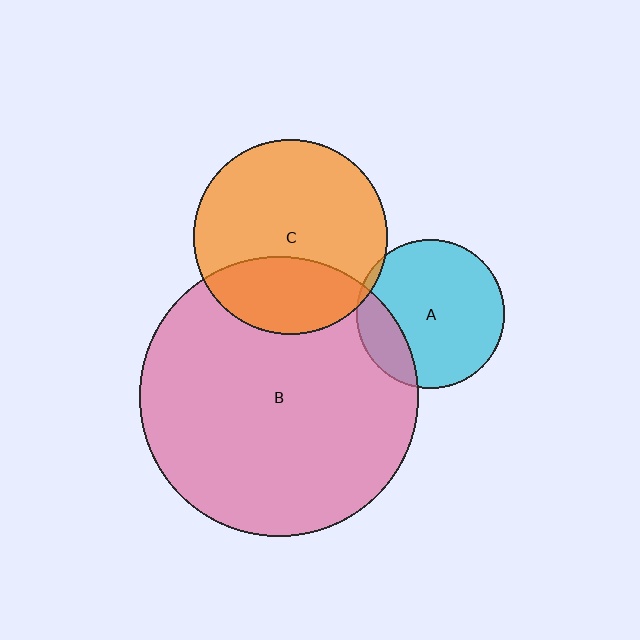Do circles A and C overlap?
Yes.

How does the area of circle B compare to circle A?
Approximately 3.5 times.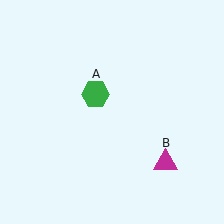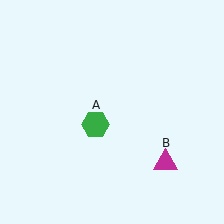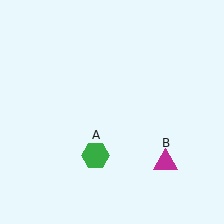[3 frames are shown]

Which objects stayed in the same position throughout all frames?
Magenta triangle (object B) remained stationary.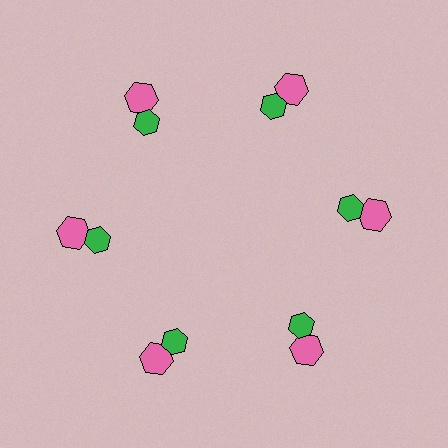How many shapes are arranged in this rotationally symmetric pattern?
There are 12 shapes, arranged in 6 groups of 2.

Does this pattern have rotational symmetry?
Yes, this pattern has 6-fold rotational symmetry. It looks the same after rotating 60 degrees around the center.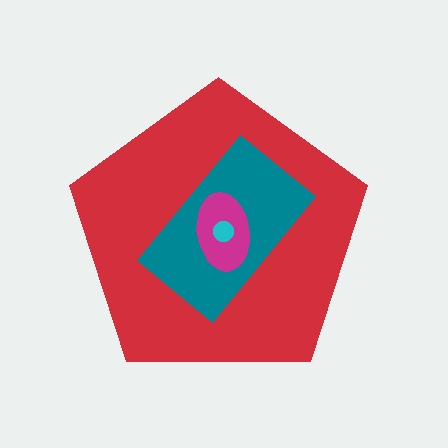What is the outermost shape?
The red pentagon.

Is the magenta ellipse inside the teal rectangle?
Yes.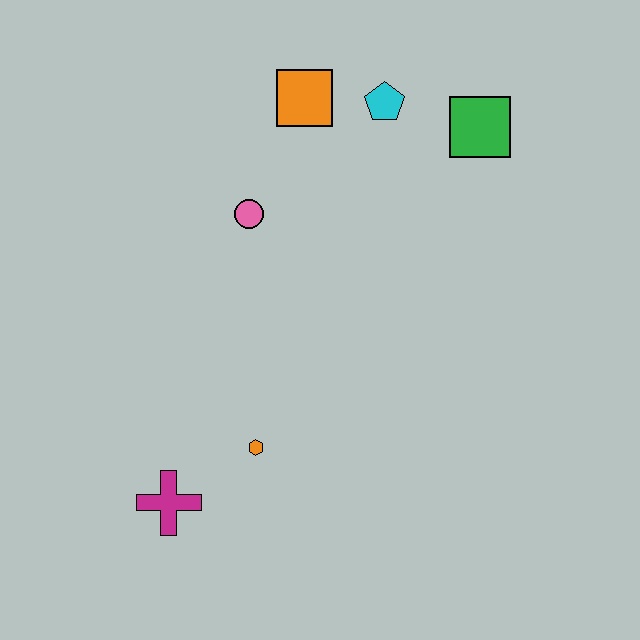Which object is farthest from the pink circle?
The magenta cross is farthest from the pink circle.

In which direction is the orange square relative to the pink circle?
The orange square is above the pink circle.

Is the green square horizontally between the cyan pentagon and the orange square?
No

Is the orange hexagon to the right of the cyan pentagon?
No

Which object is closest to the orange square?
The cyan pentagon is closest to the orange square.